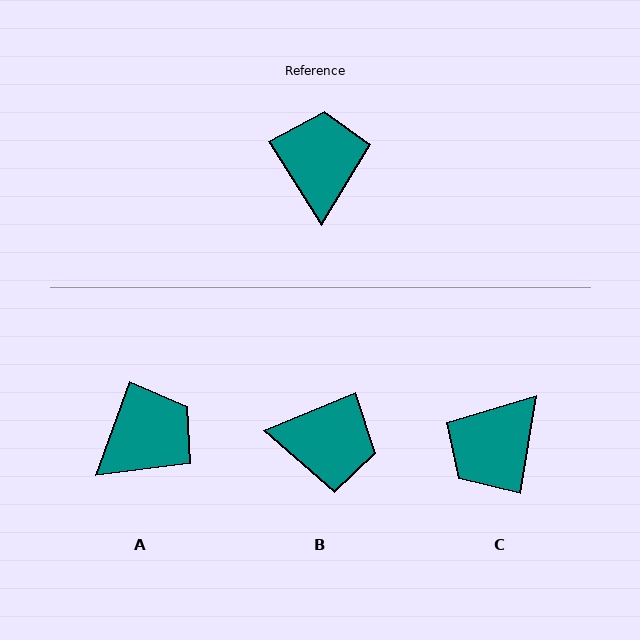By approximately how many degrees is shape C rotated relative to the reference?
Approximately 138 degrees counter-clockwise.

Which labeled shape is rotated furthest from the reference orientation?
C, about 138 degrees away.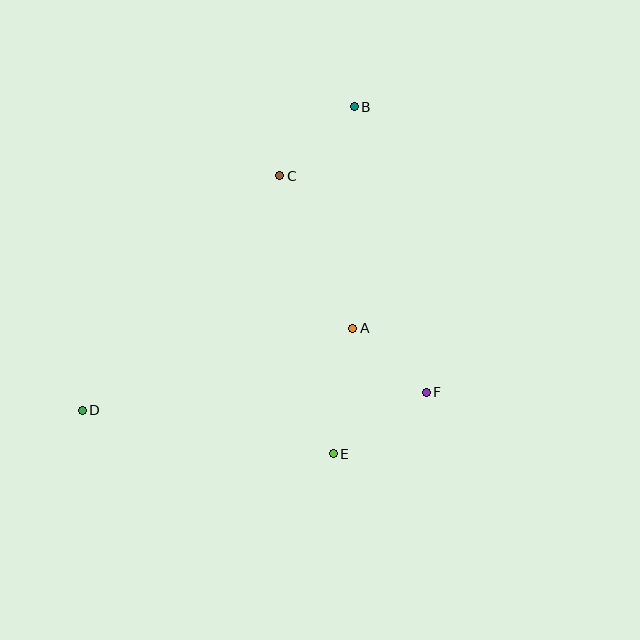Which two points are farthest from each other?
Points B and D are farthest from each other.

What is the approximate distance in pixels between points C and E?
The distance between C and E is approximately 283 pixels.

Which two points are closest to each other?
Points A and F are closest to each other.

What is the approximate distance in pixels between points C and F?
The distance between C and F is approximately 261 pixels.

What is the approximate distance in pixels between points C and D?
The distance between C and D is approximately 307 pixels.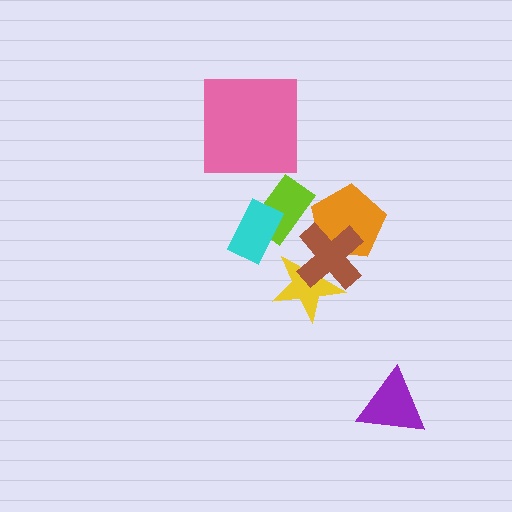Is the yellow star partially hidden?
Yes, it is partially covered by another shape.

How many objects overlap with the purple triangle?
0 objects overlap with the purple triangle.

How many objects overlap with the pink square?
0 objects overlap with the pink square.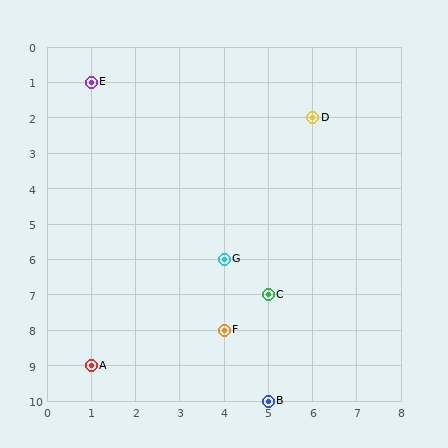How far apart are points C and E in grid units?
Points C and E are 4 columns and 6 rows apart (about 7.2 grid units diagonally).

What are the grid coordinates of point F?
Point F is at grid coordinates (4, 8).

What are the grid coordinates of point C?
Point C is at grid coordinates (5, 7).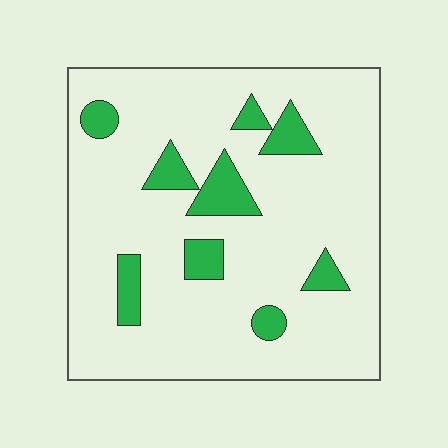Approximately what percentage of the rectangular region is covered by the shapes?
Approximately 15%.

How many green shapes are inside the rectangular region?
9.